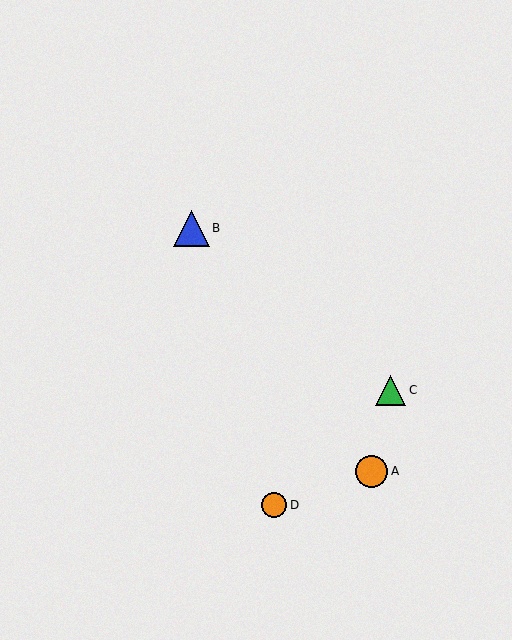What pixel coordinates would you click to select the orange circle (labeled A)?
Click at (371, 471) to select the orange circle A.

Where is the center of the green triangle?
The center of the green triangle is at (390, 391).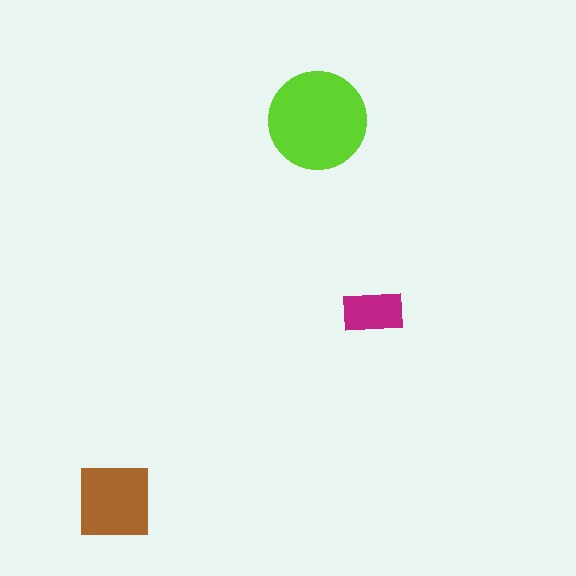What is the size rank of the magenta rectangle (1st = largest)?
3rd.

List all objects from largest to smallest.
The lime circle, the brown square, the magenta rectangle.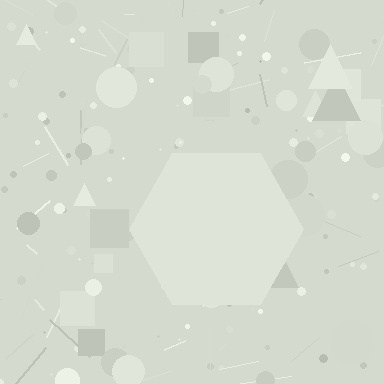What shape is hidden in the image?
A hexagon is hidden in the image.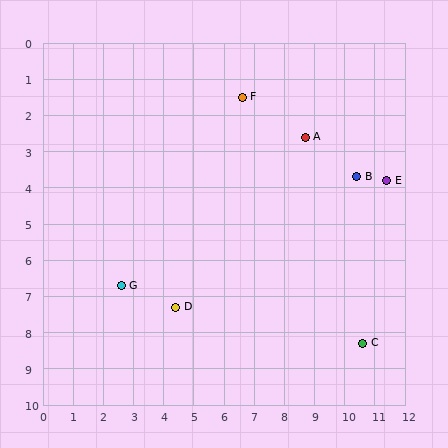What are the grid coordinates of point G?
Point G is at approximately (2.6, 6.7).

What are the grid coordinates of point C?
Point C is at approximately (10.6, 8.3).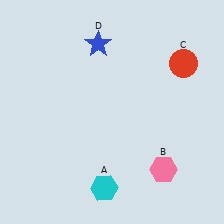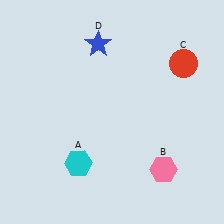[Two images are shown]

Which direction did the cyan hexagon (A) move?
The cyan hexagon (A) moved left.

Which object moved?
The cyan hexagon (A) moved left.